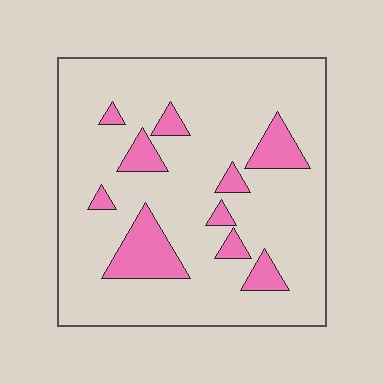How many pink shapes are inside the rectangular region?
10.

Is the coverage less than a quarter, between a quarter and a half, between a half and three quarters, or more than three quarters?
Less than a quarter.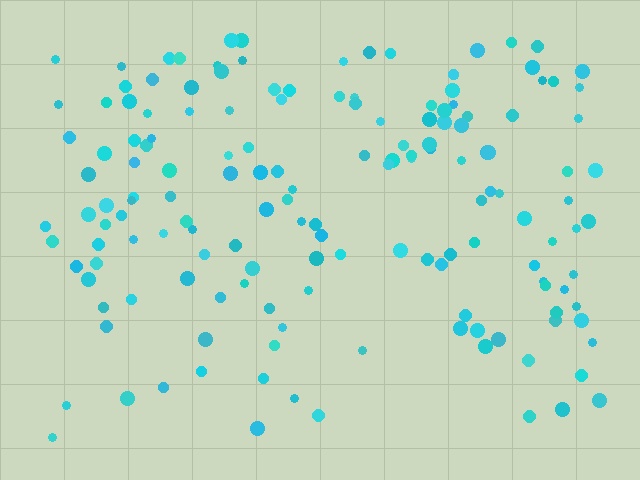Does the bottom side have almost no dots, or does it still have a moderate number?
Still a moderate number, just noticeably fewer than the top.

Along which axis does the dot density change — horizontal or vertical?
Vertical.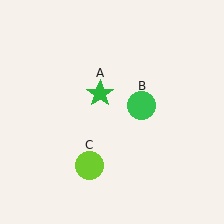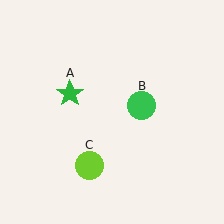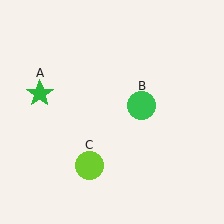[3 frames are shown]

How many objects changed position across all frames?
1 object changed position: green star (object A).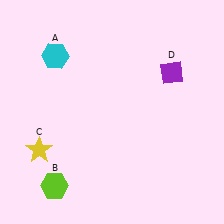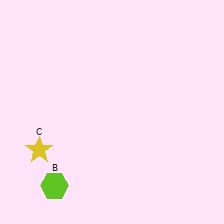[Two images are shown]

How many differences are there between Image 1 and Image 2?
There are 2 differences between the two images.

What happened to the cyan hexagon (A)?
The cyan hexagon (A) was removed in Image 2. It was in the top-left area of Image 1.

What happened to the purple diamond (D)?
The purple diamond (D) was removed in Image 2. It was in the top-right area of Image 1.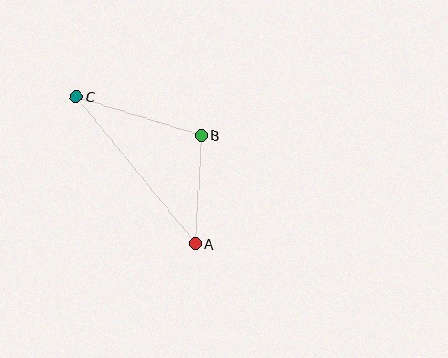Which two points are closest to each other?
Points A and B are closest to each other.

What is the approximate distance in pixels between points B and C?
The distance between B and C is approximately 130 pixels.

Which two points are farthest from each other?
Points A and C are farthest from each other.